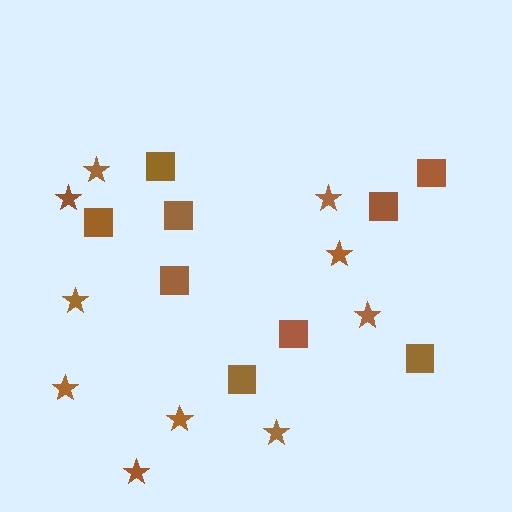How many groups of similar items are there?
There are 2 groups: one group of squares (9) and one group of stars (10).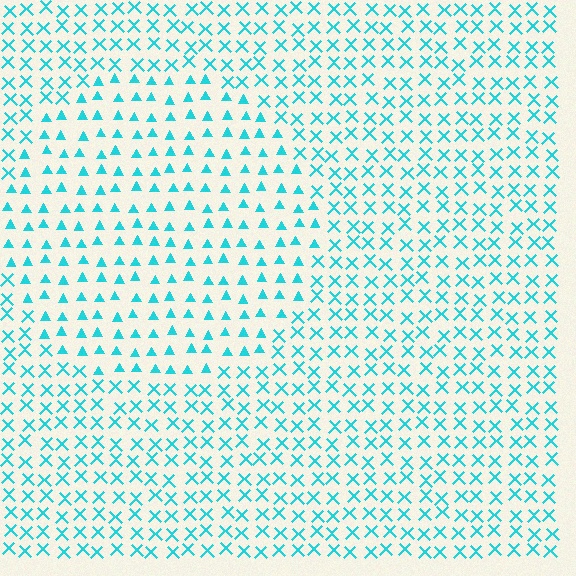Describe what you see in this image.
The image is filled with small cyan elements arranged in a uniform grid. A circle-shaped region contains triangles, while the surrounding area contains X marks. The boundary is defined purely by the change in element shape.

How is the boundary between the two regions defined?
The boundary is defined by a change in element shape: triangles inside vs. X marks outside. All elements share the same color and spacing.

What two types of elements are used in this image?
The image uses triangles inside the circle region and X marks outside it.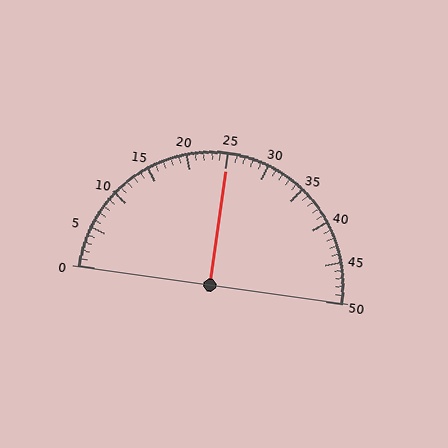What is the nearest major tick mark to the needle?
The nearest major tick mark is 25.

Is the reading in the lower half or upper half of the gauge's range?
The reading is in the upper half of the range (0 to 50).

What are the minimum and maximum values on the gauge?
The gauge ranges from 0 to 50.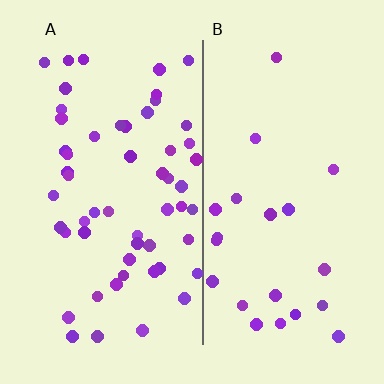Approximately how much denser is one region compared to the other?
Approximately 2.5× — region A over region B.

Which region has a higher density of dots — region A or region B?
A (the left).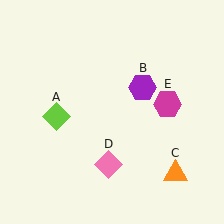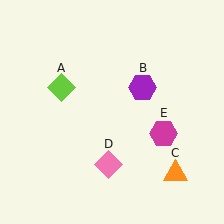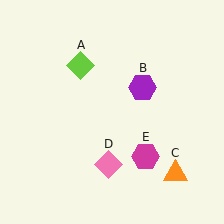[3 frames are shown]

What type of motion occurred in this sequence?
The lime diamond (object A), magenta hexagon (object E) rotated clockwise around the center of the scene.